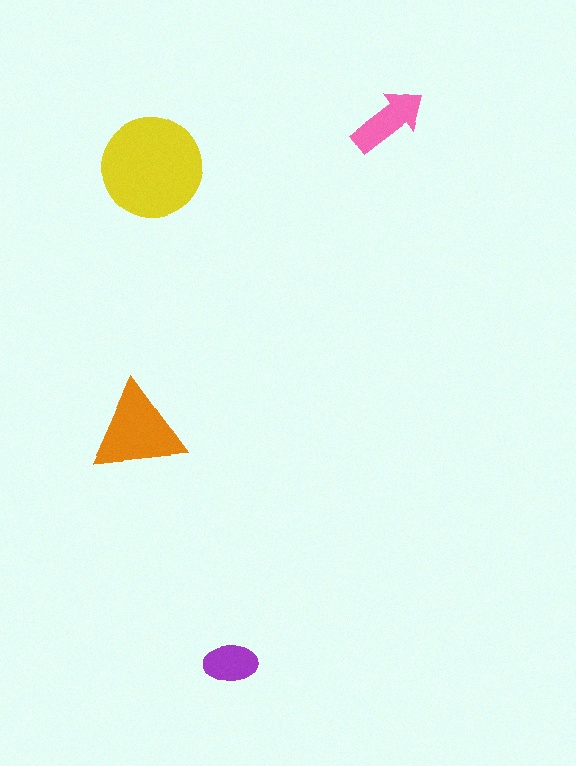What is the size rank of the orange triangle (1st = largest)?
2nd.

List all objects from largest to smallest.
The yellow circle, the orange triangle, the pink arrow, the purple ellipse.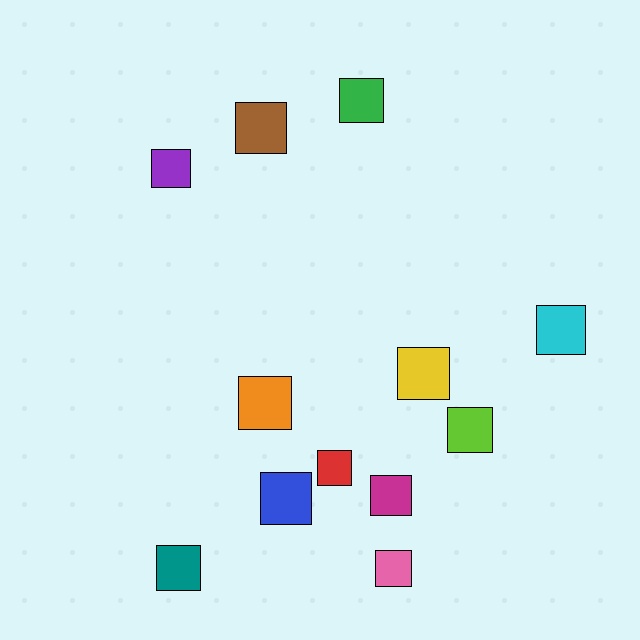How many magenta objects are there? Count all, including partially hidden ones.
There is 1 magenta object.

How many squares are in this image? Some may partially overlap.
There are 12 squares.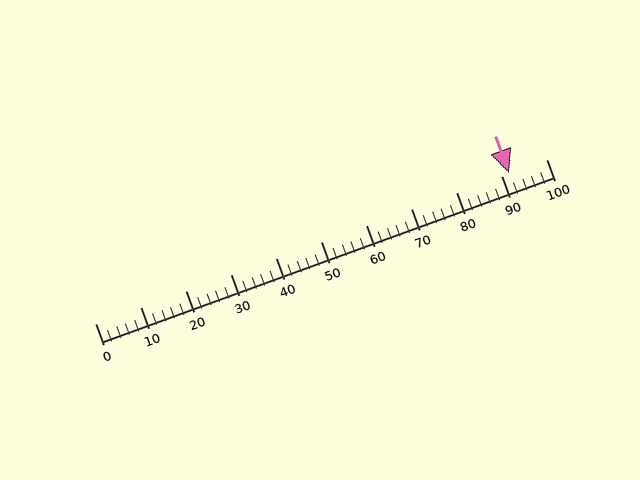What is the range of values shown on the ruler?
The ruler shows values from 0 to 100.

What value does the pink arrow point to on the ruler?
The pink arrow points to approximately 92.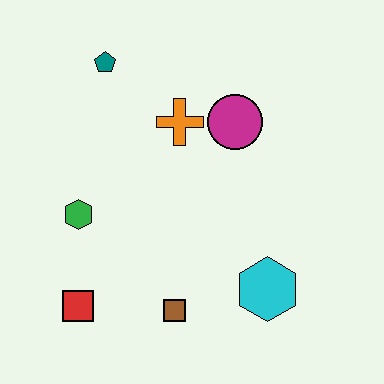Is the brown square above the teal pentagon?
No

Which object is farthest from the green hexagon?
The cyan hexagon is farthest from the green hexagon.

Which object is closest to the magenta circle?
The orange cross is closest to the magenta circle.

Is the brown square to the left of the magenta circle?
Yes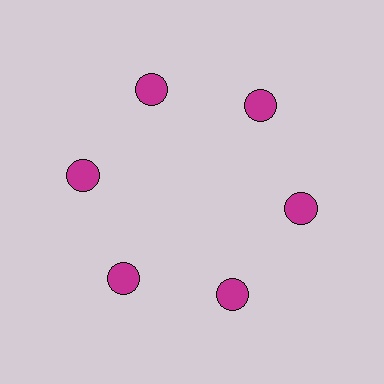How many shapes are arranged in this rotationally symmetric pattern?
There are 6 shapes, arranged in 6 groups of 1.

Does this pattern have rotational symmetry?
Yes, this pattern has 6-fold rotational symmetry. It looks the same after rotating 60 degrees around the center.